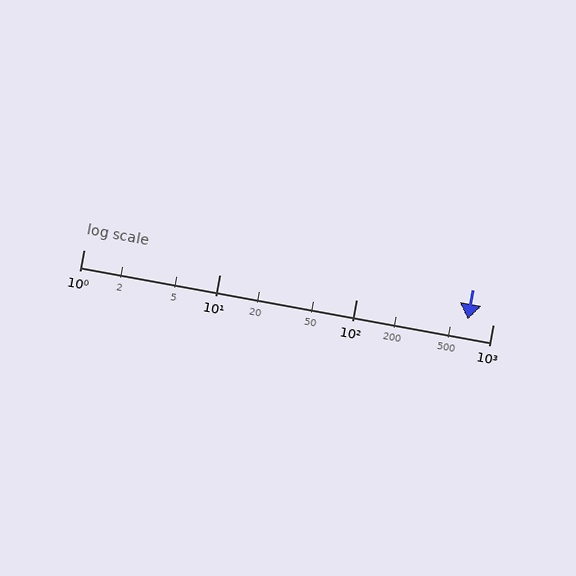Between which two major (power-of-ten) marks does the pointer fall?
The pointer is between 100 and 1000.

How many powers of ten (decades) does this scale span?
The scale spans 3 decades, from 1 to 1000.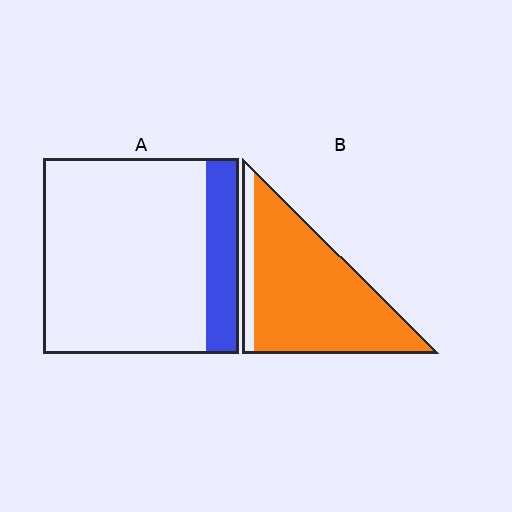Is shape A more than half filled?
No.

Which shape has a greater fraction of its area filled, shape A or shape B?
Shape B.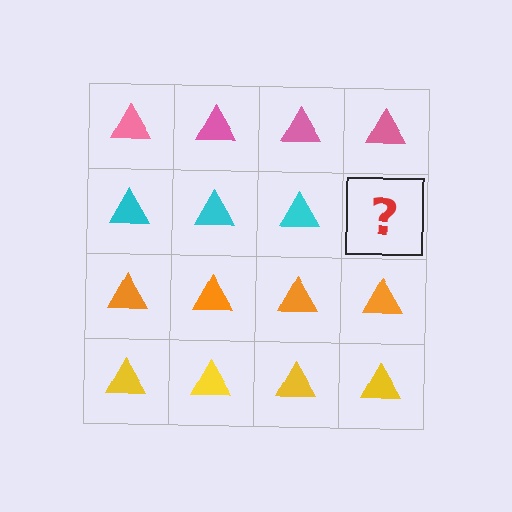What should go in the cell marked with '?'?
The missing cell should contain a cyan triangle.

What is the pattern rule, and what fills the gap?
The rule is that each row has a consistent color. The gap should be filled with a cyan triangle.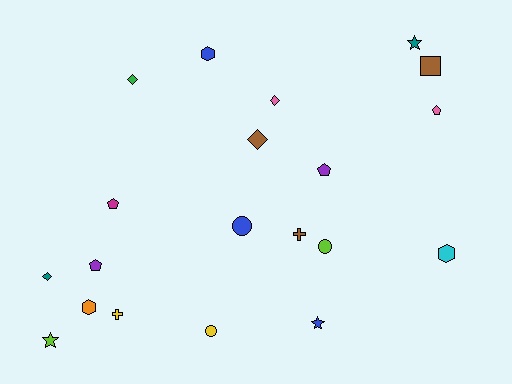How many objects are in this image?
There are 20 objects.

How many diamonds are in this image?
There are 4 diamonds.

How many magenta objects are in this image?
There is 1 magenta object.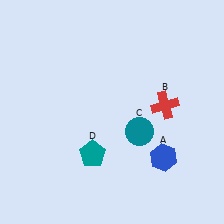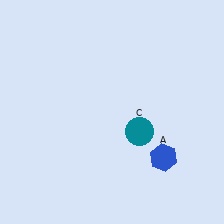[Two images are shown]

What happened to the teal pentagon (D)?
The teal pentagon (D) was removed in Image 2. It was in the bottom-left area of Image 1.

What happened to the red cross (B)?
The red cross (B) was removed in Image 2. It was in the top-right area of Image 1.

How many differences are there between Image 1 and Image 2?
There are 2 differences between the two images.